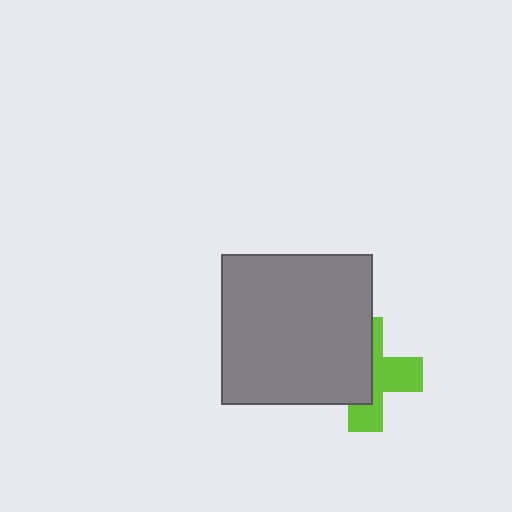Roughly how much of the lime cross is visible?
About half of it is visible (roughly 47%).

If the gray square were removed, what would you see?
You would see the complete lime cross.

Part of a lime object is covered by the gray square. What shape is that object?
It is a cross.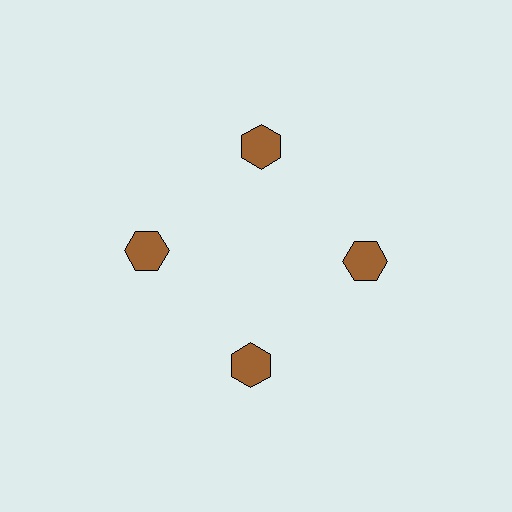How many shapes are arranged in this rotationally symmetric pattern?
There are 4 shapes, arranged in 4 groups of 1.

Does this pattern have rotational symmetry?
Yes, this pattern has 4-fold rotational symmetry. It looks the same after rotating 90 degrees around the center.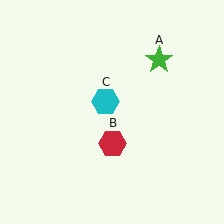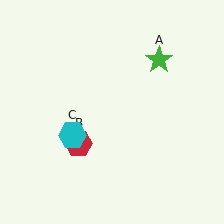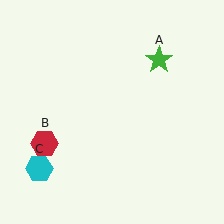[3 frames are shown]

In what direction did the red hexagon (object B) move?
The red hexagon (object B) moved left.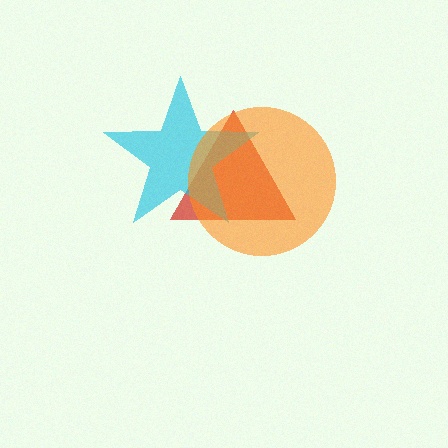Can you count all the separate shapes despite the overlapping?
Yes, there are 3 separate shapes.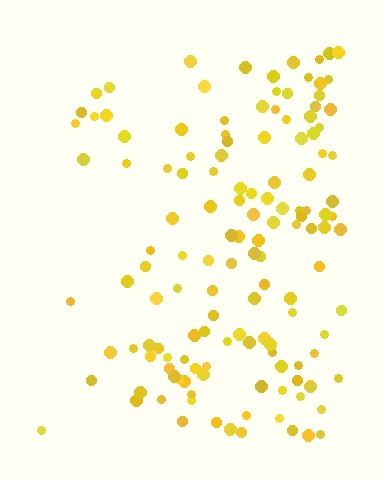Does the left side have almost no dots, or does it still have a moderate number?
Still a moderate number, just noticeably fewer than the right.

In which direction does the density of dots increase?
From left to right, with the right side densest.